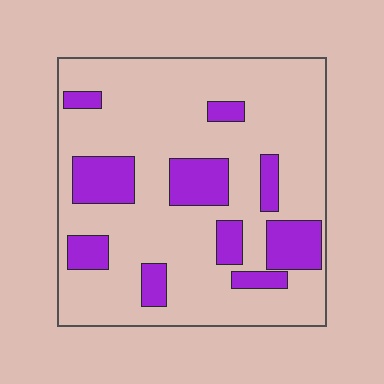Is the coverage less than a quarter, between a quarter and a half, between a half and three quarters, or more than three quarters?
Less than a quarter.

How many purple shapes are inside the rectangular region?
10.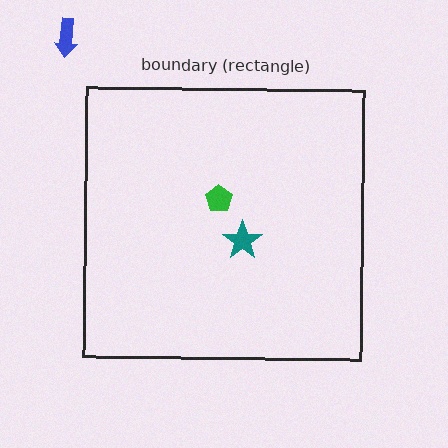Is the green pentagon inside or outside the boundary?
Inside.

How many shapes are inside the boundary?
2 inside, 1 outside.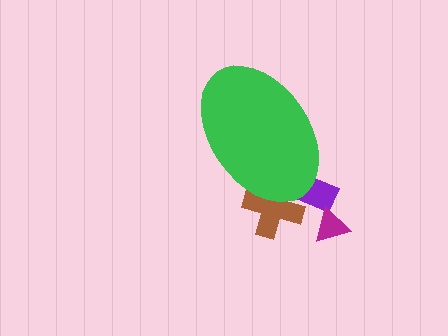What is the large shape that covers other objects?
A green ellipse.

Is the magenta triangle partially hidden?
No, the magenta triangle is fully visible.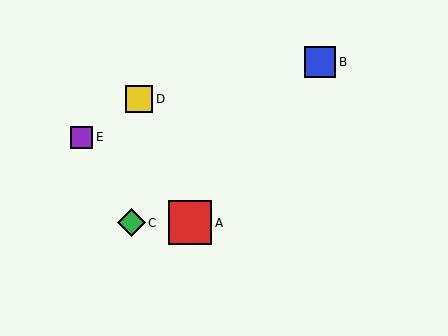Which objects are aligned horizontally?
Objects A, C are aligned horizontally.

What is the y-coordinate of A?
Object A is at y≈223.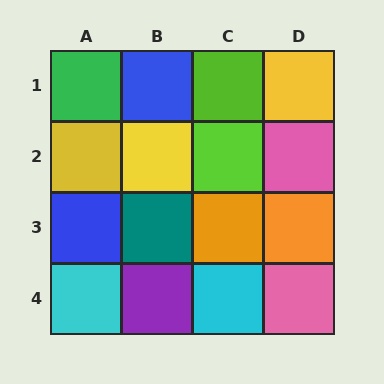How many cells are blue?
2 cells are blue.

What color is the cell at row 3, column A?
Blue.